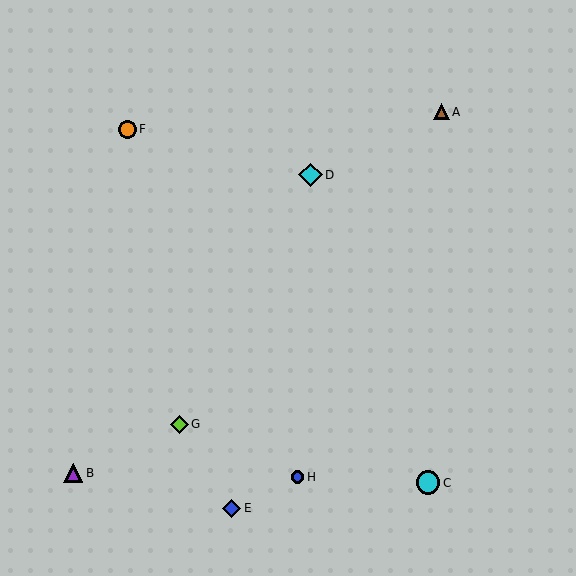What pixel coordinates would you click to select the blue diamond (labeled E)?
Click at (232, 508) to select the blue diamond E.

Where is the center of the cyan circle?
The center of the cyan circle is at (428, 483).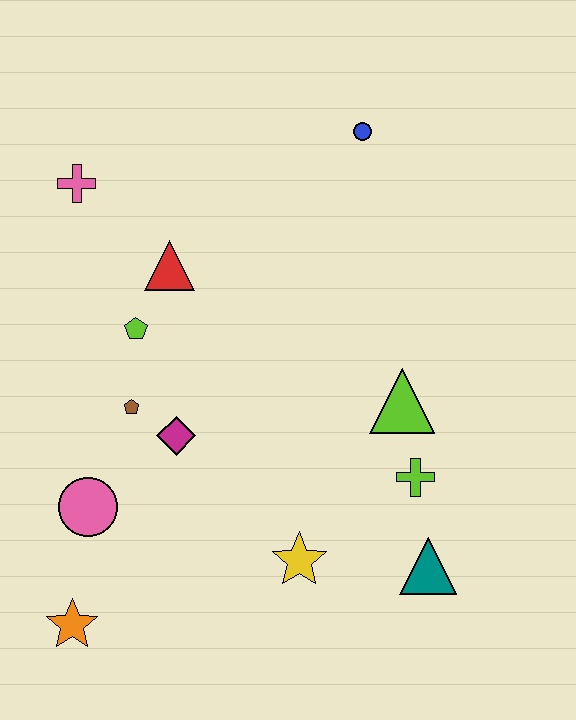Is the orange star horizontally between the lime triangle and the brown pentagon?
No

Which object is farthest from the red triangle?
The teal triangle is farthest from the red triangle.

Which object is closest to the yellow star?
The teal triangle is closest to the yellow star.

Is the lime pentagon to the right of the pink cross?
Yes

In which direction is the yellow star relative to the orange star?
The yellow star is to the right of the orange star.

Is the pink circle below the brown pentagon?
Yes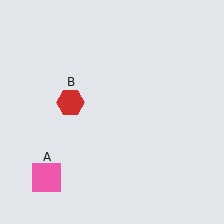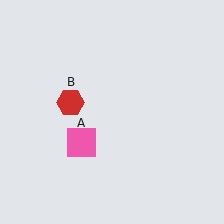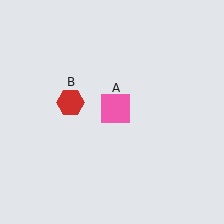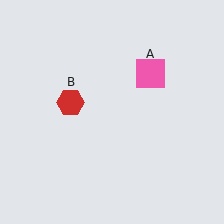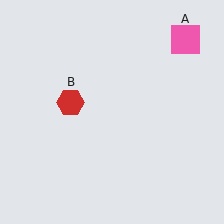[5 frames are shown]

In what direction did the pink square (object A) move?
The pink square (object A) moved up and to the right.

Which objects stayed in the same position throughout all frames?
Red hexagon (object B) remained stationary.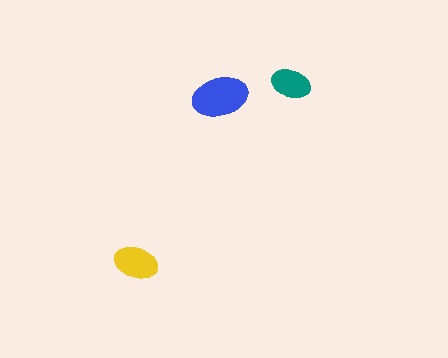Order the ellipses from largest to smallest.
the blue one, the yellow one, the teal one.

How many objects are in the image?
There are 3 objects in the image.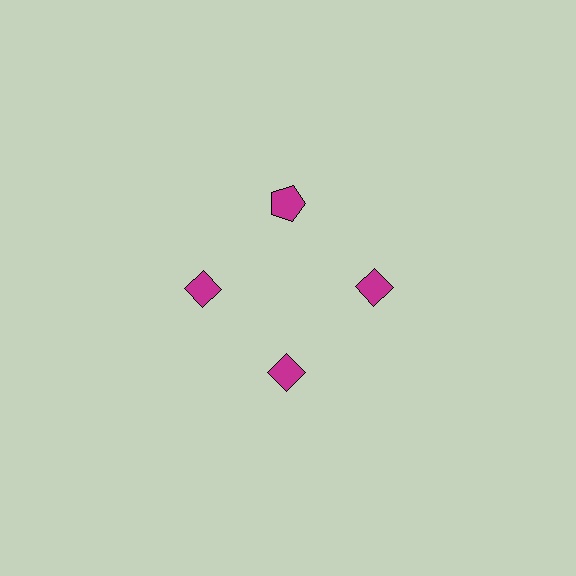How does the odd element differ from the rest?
It has a different shape: pentagon instead of diamond.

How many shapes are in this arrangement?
There are 4 shapes arranged in a ring pattern.